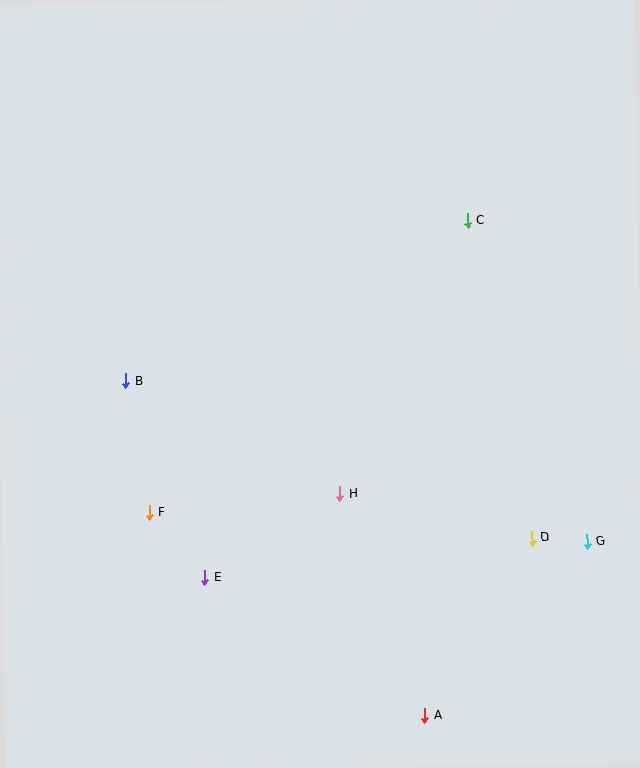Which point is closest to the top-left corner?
Point B is closest to the top-left corner.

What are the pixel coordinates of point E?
Point E is at (205, 577).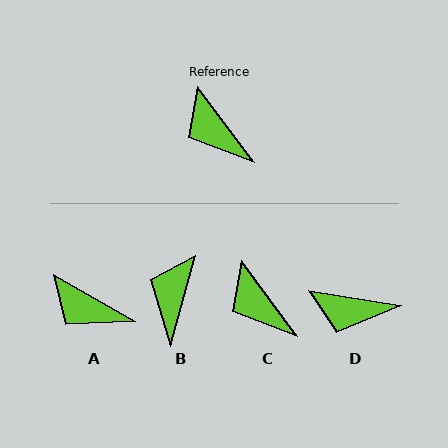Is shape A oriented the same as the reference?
No, it is off by about 23 degrees.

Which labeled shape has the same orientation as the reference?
C.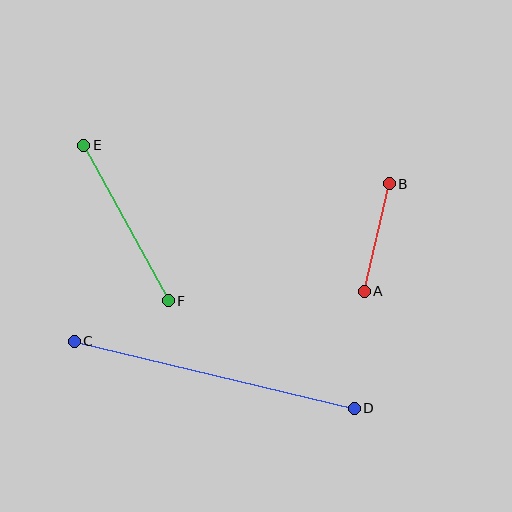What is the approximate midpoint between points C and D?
The midpoint is at approximately (214, 375) pixels.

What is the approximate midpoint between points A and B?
The midpoint is at approximately (377, 238) pixels.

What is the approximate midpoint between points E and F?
The midpoint is at approximately (126, 223) pixels.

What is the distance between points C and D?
The distance is approximately 288 pixels.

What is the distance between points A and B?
The distance is approximately 111 pixels.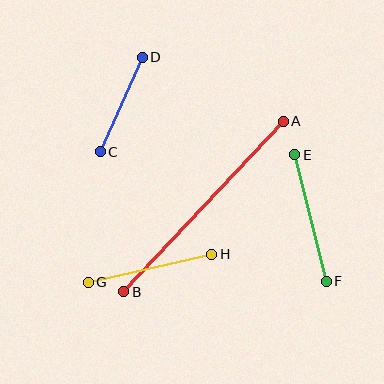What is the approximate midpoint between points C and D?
The midpoint is at approximately (121, 104) pixels.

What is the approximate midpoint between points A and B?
The midpoint is at approximately (204, 206) pixels.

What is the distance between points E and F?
The distance is approximately 130 pixels.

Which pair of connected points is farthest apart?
Points A and B are farthest apart.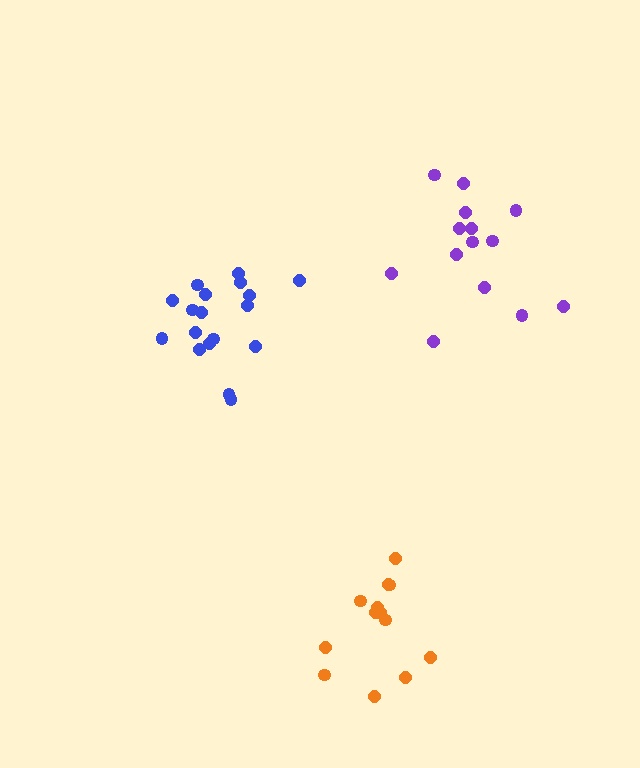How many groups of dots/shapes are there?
There are 3 groups.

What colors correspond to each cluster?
The clusters are colored: blue, purple, orange.